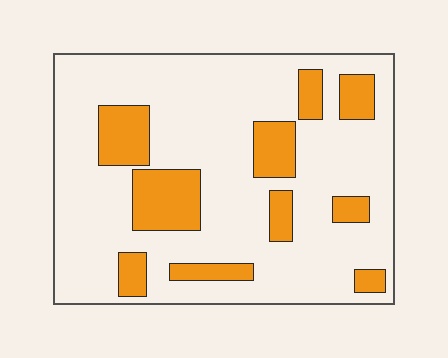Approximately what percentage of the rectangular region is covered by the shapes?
Approximately 20%.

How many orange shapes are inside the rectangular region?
10.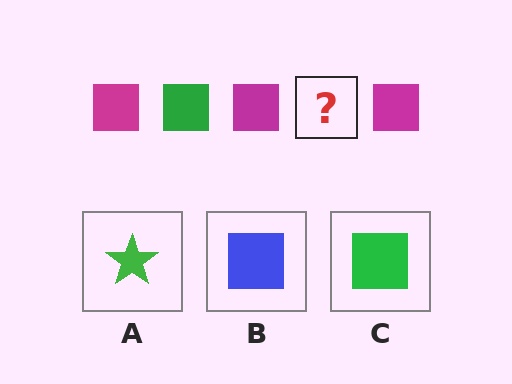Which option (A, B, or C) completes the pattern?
C.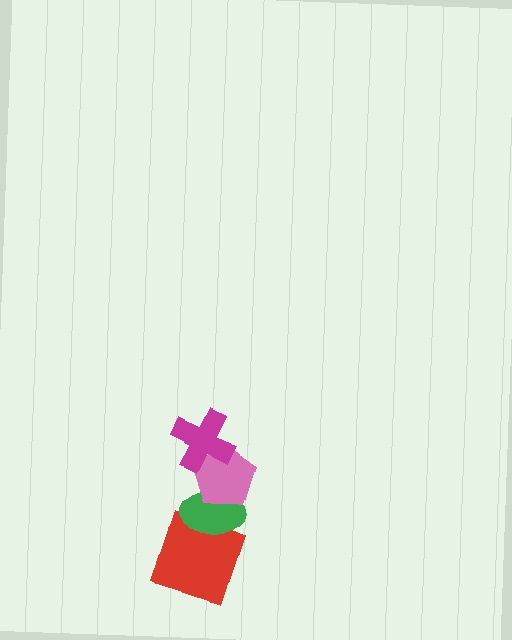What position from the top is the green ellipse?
The green ellipse is 3rd from the top.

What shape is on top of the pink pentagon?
The magenta cross is on top of the pink pentagon.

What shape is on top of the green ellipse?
The pink pentagon is on top of the green ellipse.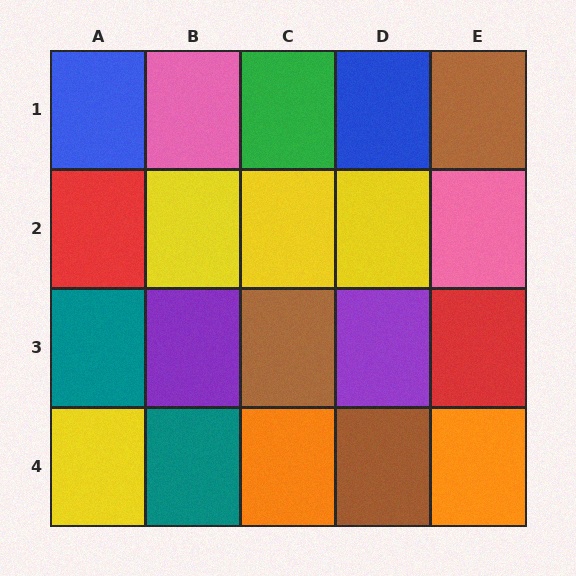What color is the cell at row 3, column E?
Red.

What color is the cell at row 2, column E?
Pink.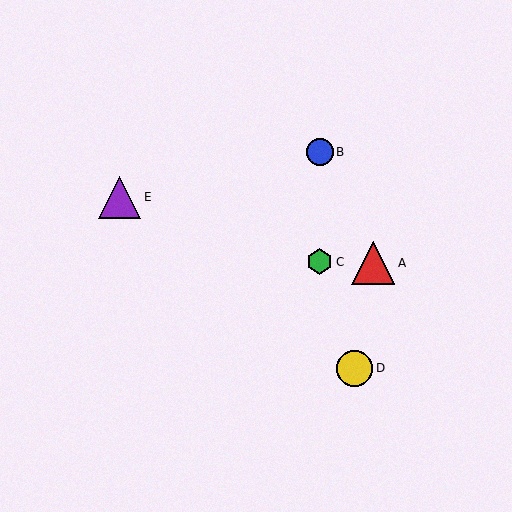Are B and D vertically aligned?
No, B is at x≈320 and D is at x≈355.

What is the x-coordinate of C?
Object C is at x≈320.